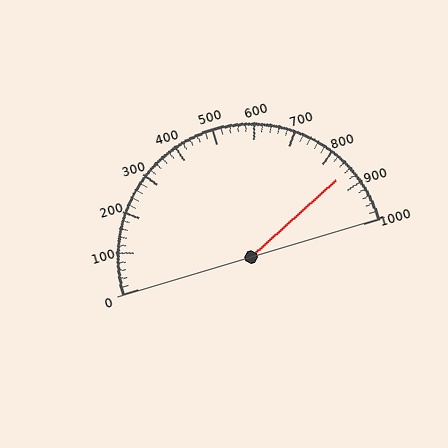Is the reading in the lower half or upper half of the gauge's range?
The reading is in the upper half of the range (0 to 1000).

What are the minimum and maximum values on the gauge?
The gauge ranges from 0 to 1000.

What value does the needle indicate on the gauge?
The needle indicates approximately 860.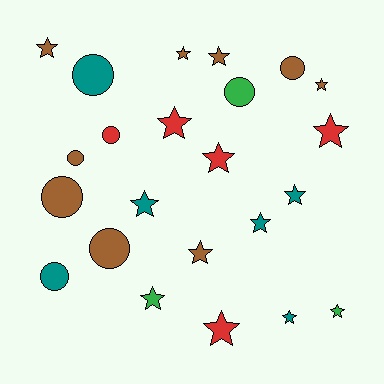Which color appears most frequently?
Brown, with 9 objects.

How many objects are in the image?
There are 23 objects.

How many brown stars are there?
There are 5 brown stars.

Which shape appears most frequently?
Star, with 15 objects.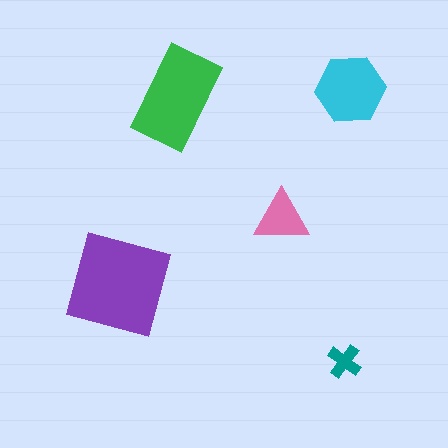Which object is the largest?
The purple square.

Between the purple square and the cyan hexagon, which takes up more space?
The purple square.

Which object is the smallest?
The teal cross.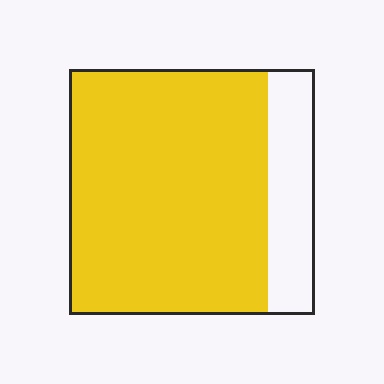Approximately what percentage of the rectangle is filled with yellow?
Approximately 80%.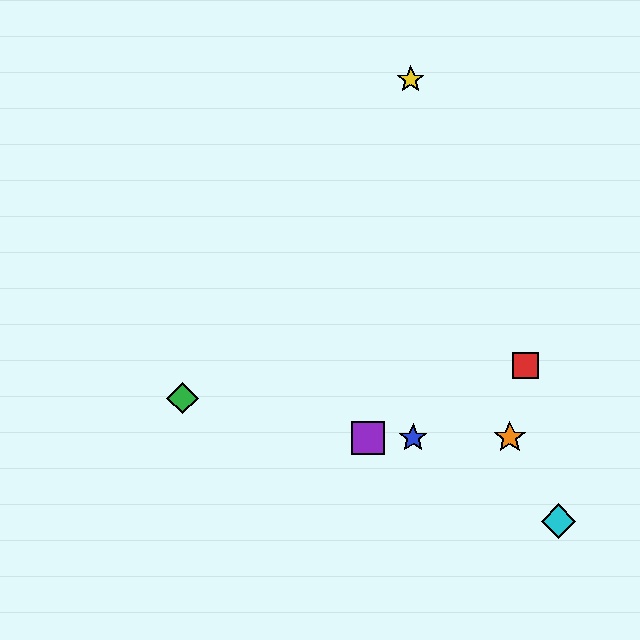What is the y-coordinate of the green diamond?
The green diamond is at y≈398.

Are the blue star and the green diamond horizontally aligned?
No, the blue star is at y≈438 and the green diamond is at y≈398.